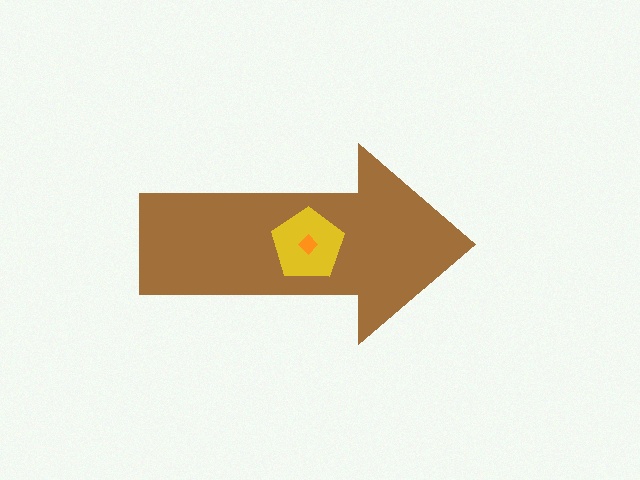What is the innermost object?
The orange diamond.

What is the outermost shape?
The brown arrow.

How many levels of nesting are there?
3.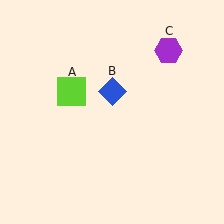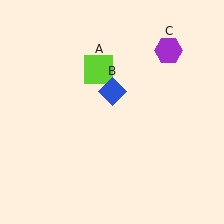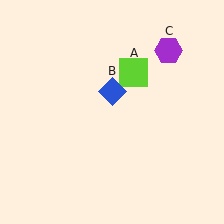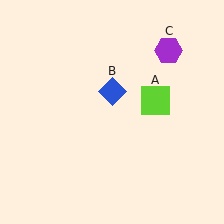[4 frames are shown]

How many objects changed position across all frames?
1 object changed position: lime square (object A).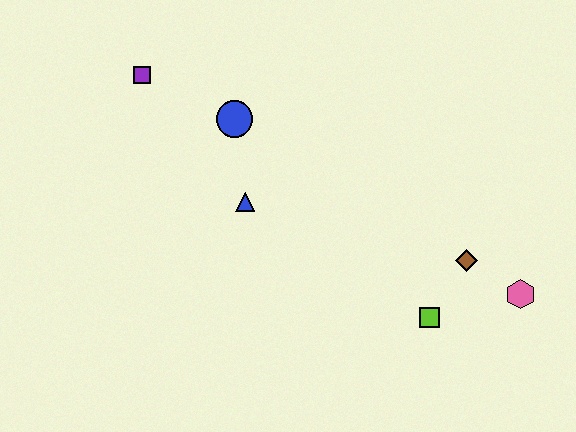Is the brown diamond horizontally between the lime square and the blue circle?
No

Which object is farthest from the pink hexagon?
The purple square is farthest from the pink hexagon.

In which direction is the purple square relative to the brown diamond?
The purple square is to the left of the brown diamond.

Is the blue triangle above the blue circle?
No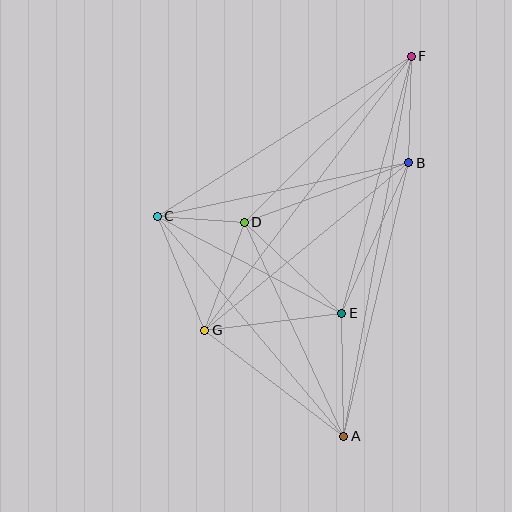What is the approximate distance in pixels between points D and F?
The distance between D and F is approximately 236 pixels.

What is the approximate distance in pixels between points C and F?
The distance between C and F is approximately 300 pixels.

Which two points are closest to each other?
Points C and D are closest to each other.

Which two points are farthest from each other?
Points A and F are farthest from each other.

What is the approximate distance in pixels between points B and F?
The distance between B and F is approximately 107 pixels.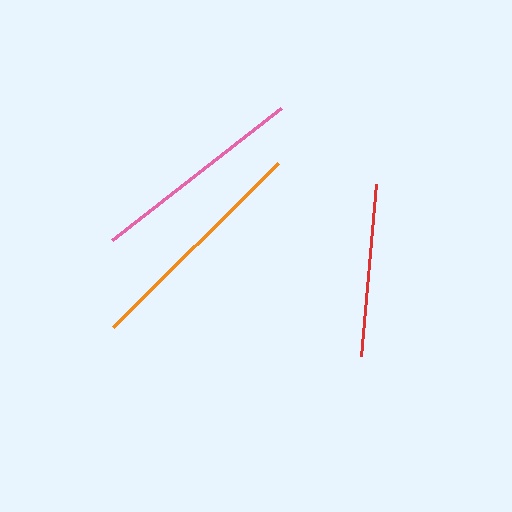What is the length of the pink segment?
The pink segment is approximately 214 pixels long.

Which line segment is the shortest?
The red line is the shortest at approximately 174 pixels.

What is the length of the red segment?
The red segment is approximately 174 pixels long.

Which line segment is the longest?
The orange line is the longest at approximately 233 pixels.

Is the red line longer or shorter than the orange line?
The orange line is longer than the red line.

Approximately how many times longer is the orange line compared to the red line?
The orange line is approximately 1.3 times the length of the red line.